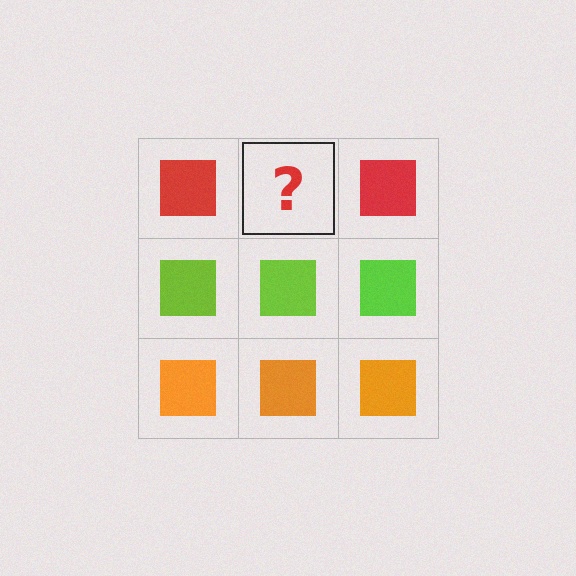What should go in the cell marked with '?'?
The missing cell should contain a red square.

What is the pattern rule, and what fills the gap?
The rule is that each row has a consistent color. The gap should be filled with a red square.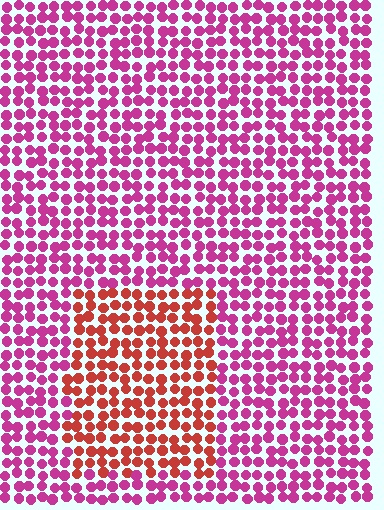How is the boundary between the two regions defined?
The boundary is defined purely by a slight shift in hue (about 43 degrees). Spacing, size, and orientation are identical on both sides.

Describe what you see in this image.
The image is filled with small magenta elements in a uniform arrangement. A rectangle-shaped region is visible where the elements are tinted to a slightly different hue, forming a subtle color boundary.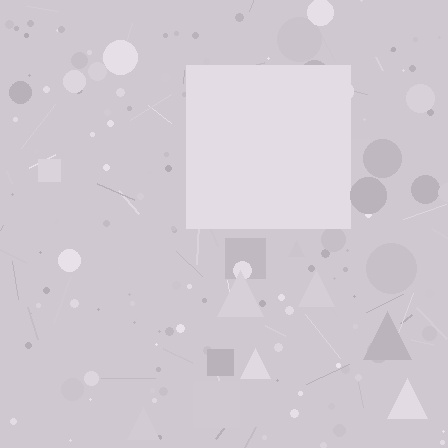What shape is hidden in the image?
A square is hidden in the image.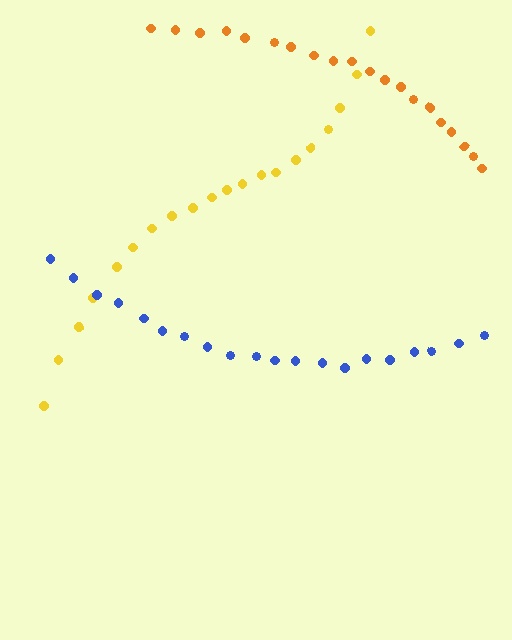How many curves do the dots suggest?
There are 3 distinct paths.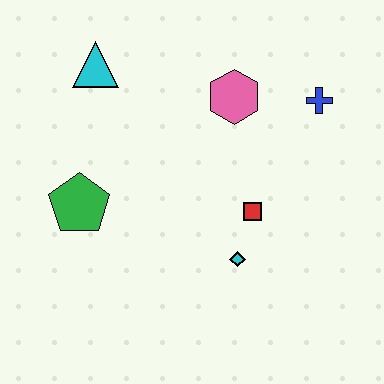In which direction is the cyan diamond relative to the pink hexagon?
The cyan diamond is below the pink hexagon.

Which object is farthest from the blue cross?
The green pentagon is farthest from the blue cross.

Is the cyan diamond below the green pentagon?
Yes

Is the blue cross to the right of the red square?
Yes